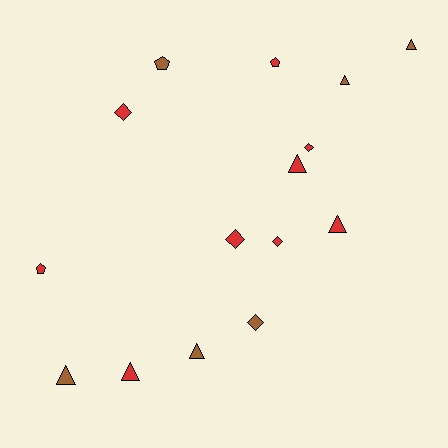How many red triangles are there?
There are 3 red triangles.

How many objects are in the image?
There are 15 objects.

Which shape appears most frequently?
Triangle, with 7 objects.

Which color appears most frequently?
Red, with 9 objects.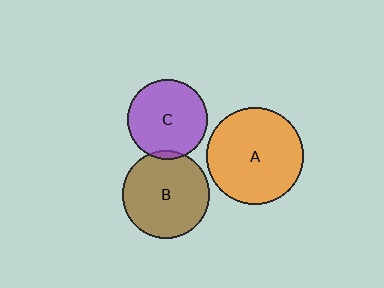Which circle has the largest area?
Circle A (orange).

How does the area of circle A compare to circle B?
Approximately 1.2 times.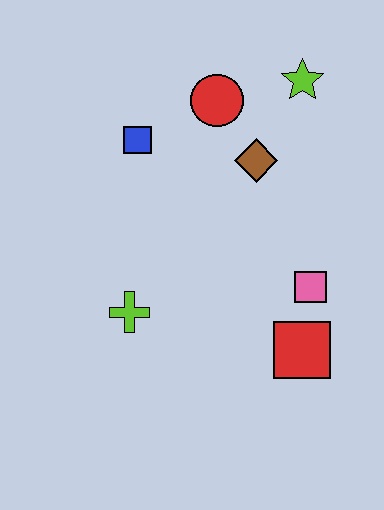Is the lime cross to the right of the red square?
No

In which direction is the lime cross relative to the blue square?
The lime cross is below the blue square.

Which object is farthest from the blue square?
The red square is farthest from the blue square.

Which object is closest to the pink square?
The red square is closest to the pink square.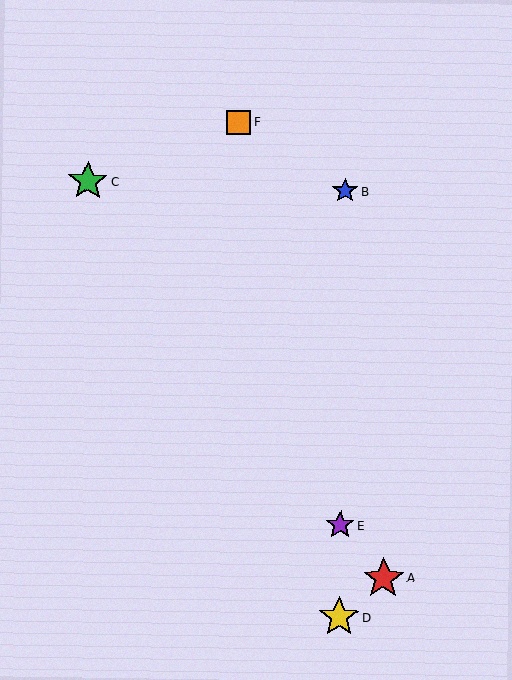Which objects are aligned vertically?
Objects B, D, E are aligned vertically.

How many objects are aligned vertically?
3 objects (B, D, E) are aligned vertically.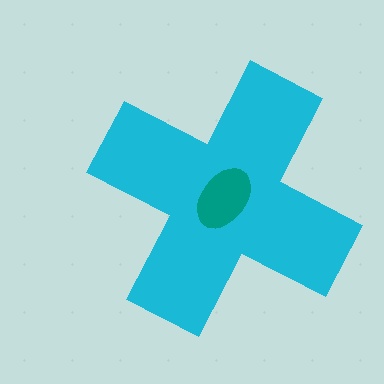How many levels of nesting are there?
2.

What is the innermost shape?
The teal ellipse.